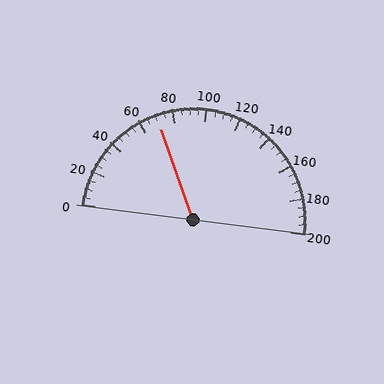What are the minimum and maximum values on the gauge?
The gauge ranges from 0 to 200.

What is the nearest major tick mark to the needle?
The nearest major tick mark is 80.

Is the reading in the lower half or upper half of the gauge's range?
The reading is in the lower half of the range (0 to 200).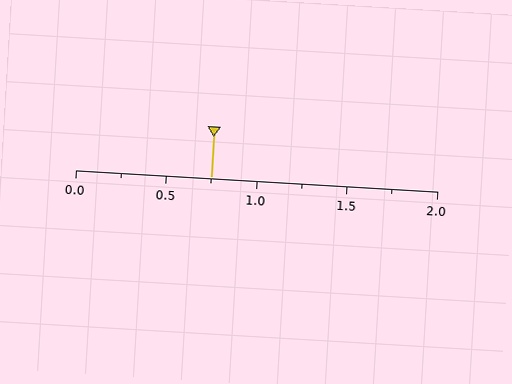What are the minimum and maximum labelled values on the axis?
The axis runs from 0.0 to 2.0.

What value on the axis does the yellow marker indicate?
The marker indicates approximately 0.75.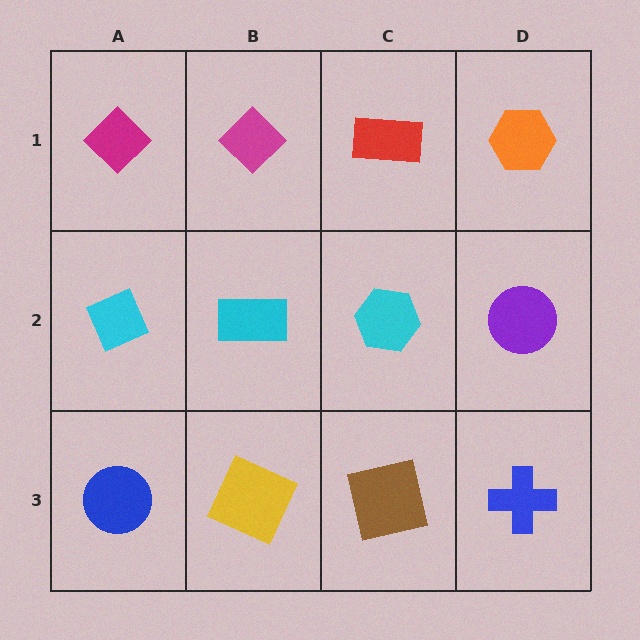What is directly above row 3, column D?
A purple circle.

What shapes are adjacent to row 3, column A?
A cyan diamond (row 2, column A), a yellow square (row 3, column B).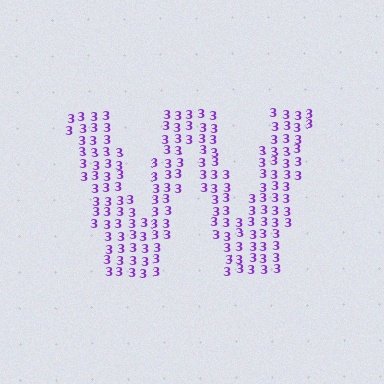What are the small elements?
The small elements are digit 3's.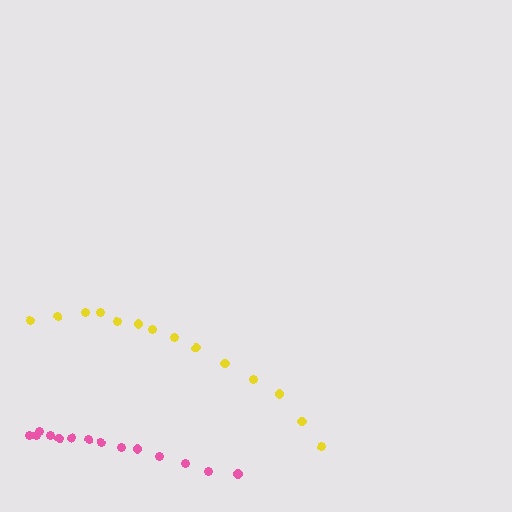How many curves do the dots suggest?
There are 2 distinct paths.